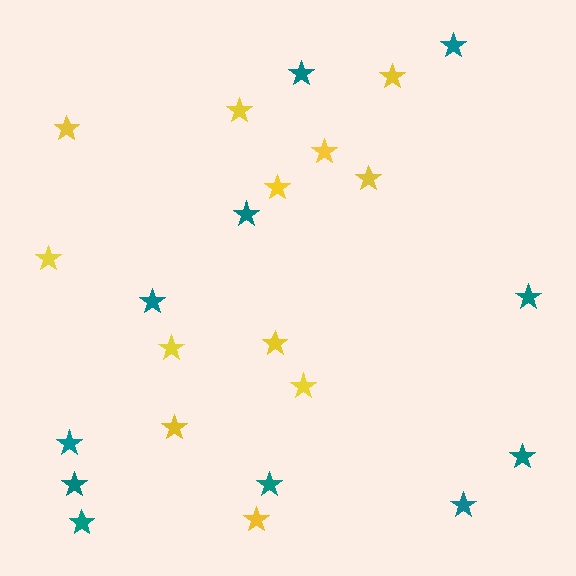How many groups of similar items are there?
There are 2 groups: one group of yellow stars (12) and one group of teal stars (11).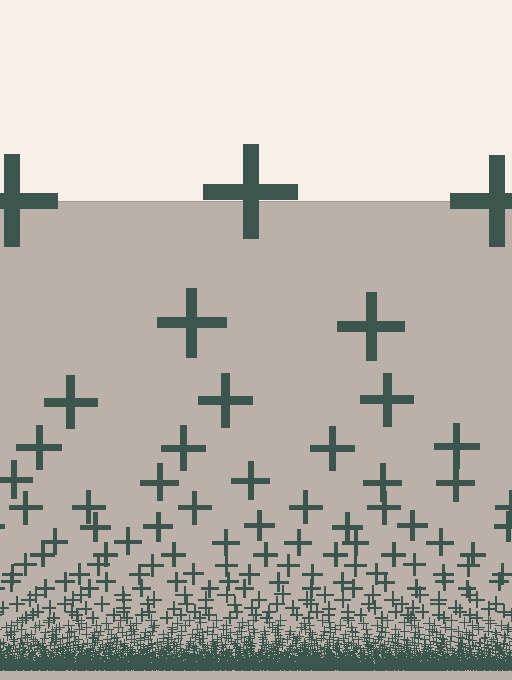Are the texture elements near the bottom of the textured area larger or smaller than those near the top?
Smaller. The gradient is inverted — elements near the bottom are smaller and denser.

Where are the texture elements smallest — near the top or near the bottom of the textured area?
Near the bottom.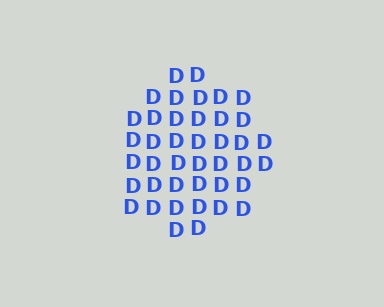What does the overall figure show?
The overall figure shows a circle.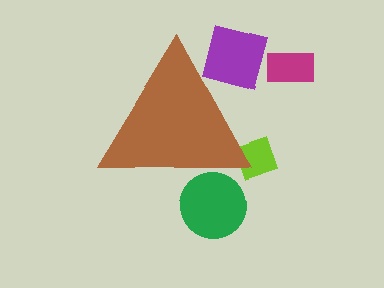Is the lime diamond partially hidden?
Yes, the lime diamond is partially hidden behind the brown triangle.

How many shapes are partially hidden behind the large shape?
3 shapes are partially hidden.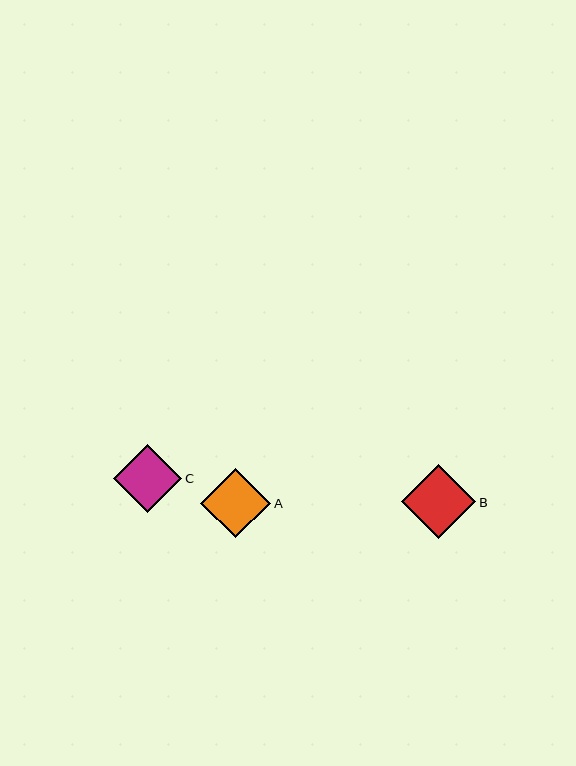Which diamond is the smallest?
Diamond C is the smallest with a size of approximately 68 pixels.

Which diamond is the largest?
Diamond B is the largest with a size of approximately 74 pixels.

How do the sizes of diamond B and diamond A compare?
Diamond B and diamond A are approximately the same size.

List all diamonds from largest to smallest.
From largest to smallest: B, A, C.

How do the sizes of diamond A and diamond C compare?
Diamond A and diamond C are approximately the same size.